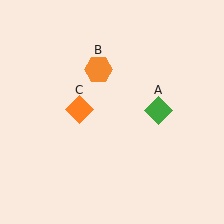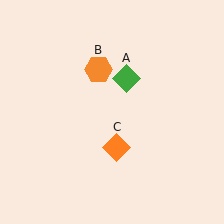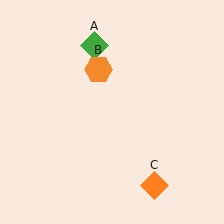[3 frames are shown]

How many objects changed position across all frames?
2 objects changed position: green diamond (object A), orange diamond (object C).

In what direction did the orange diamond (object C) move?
The orange diamond (object C) moved down and to the right.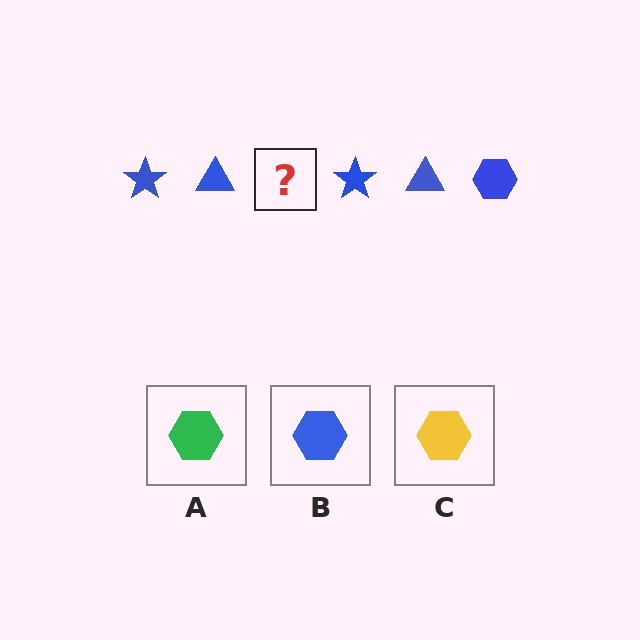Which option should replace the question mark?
Option B.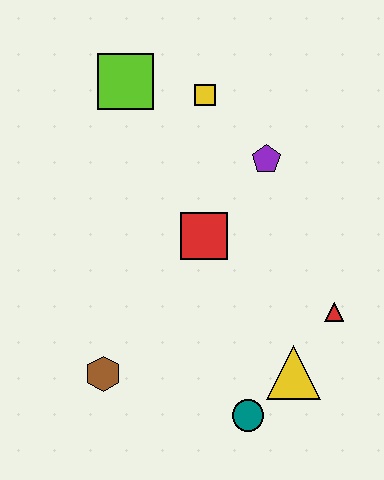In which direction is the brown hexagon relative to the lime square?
The brown hexagon is below the lime square.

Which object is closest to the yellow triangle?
The teal circle is closest to the yellow triangle.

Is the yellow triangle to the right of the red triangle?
No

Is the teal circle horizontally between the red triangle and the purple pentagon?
No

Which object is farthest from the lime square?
The teal circle is farthest from the lime square.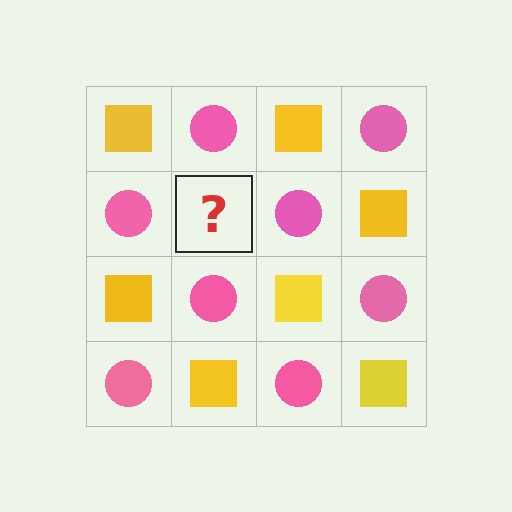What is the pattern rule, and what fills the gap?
The rule is that it alternates yellow square and pink circle in a checkerboard pattern. The gap should be filled with a yellow square.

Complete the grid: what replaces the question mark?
The question mark should be replaced with a yellow square.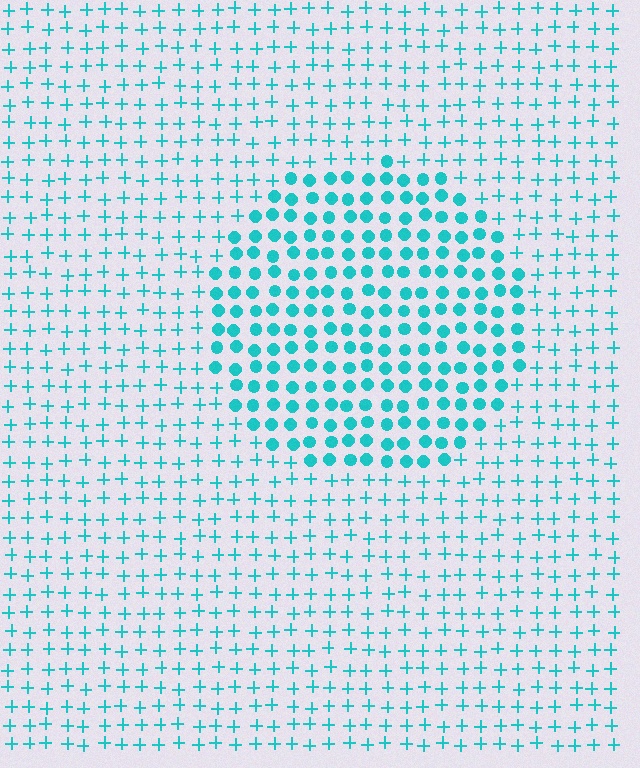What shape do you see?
I see a circle.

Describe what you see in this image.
The image is filled with small cyan elements arranged in a uniform grid. A circle-shaped region contains circles, while the surrounding area contains plus signs. The boundary is defined purely by the change in element shape.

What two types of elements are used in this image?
The image uses circles inside the circle region and plus signs outside it.